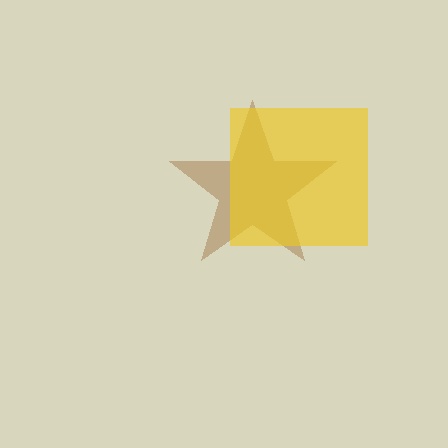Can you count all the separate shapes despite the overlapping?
Yes, there are 2 separate shapes.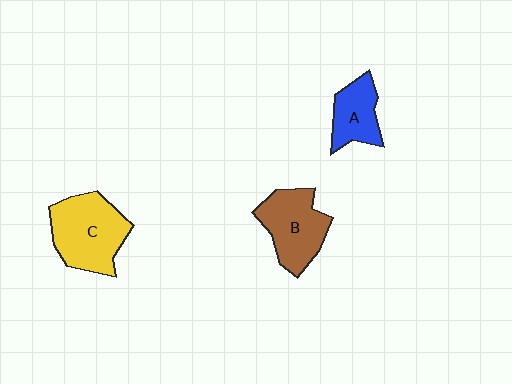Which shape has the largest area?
Shape C (yellow).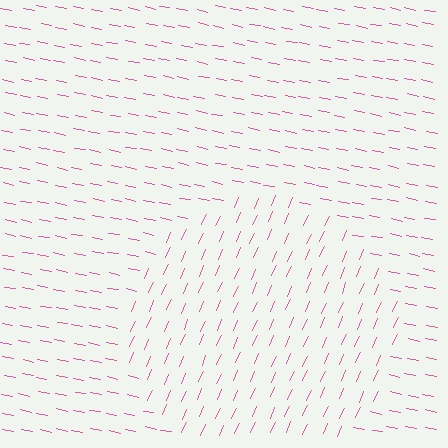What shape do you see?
I see a circle.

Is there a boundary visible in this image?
Yes, there is a texture boundary formed by a change in line orientation.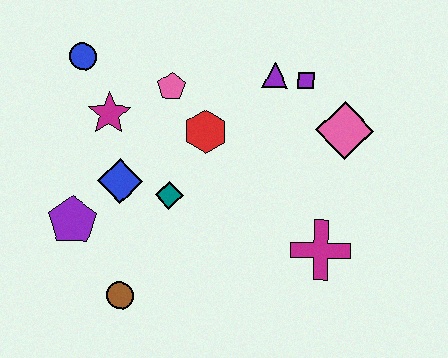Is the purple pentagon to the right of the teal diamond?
No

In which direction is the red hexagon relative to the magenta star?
The red hexagon is to the right of the magenta star.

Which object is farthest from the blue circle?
The magenta cross is farthest from the blue circle.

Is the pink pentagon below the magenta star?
No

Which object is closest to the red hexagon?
The pink pentagon is closest to the red hexagon.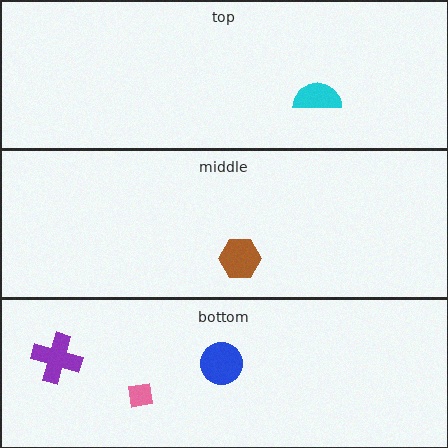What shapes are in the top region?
The cyan semicircle.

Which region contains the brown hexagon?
The middle region.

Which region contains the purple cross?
The bottom region.